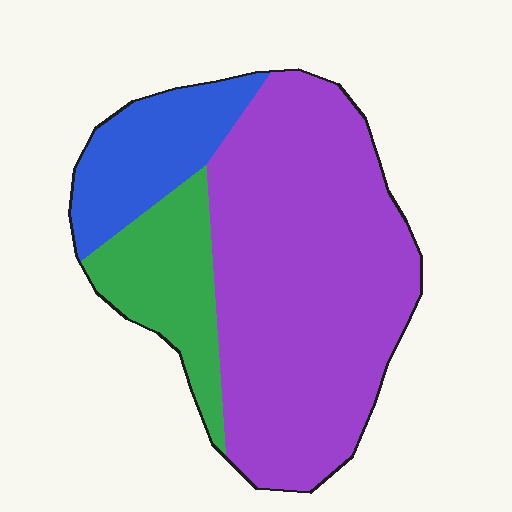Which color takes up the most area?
Purple, at roughly 65%.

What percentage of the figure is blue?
Blue covers roughly 15% of the figure.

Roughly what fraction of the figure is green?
Green takes up about one sixth (1/6) of the figure.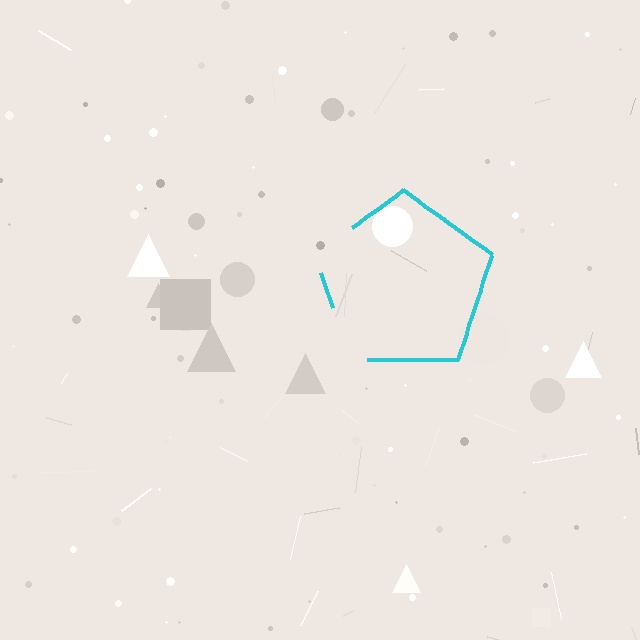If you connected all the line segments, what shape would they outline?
They would outline a pentagon.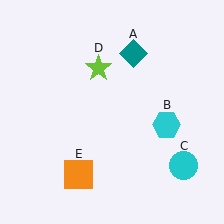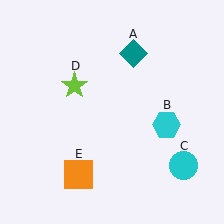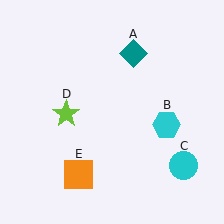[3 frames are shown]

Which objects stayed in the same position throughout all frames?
Teal diamond (object A) and cyan hexagon (object B) and cyan circle (object C) and orange square (object E) remained stationary.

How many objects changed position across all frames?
1 object changed position: lime star (object D).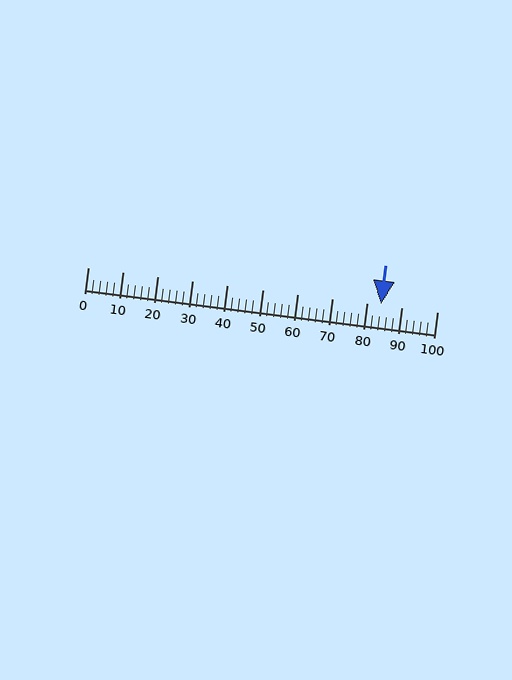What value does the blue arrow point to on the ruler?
The blue arrow points to approximately 84.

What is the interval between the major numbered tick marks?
The major tick marks are spaced 10 units apart.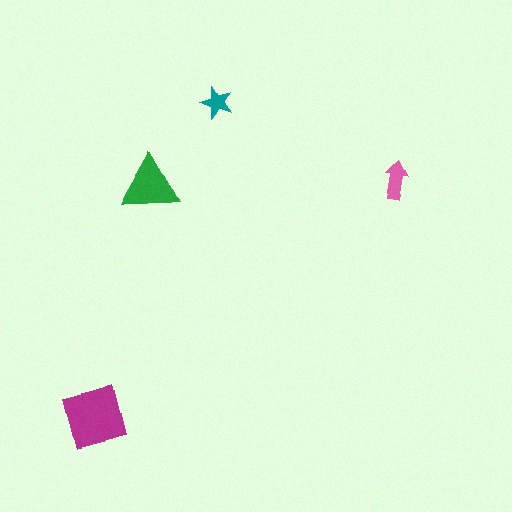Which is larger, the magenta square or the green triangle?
The magenta square.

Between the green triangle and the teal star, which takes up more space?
The green triangle.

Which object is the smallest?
The teal star.